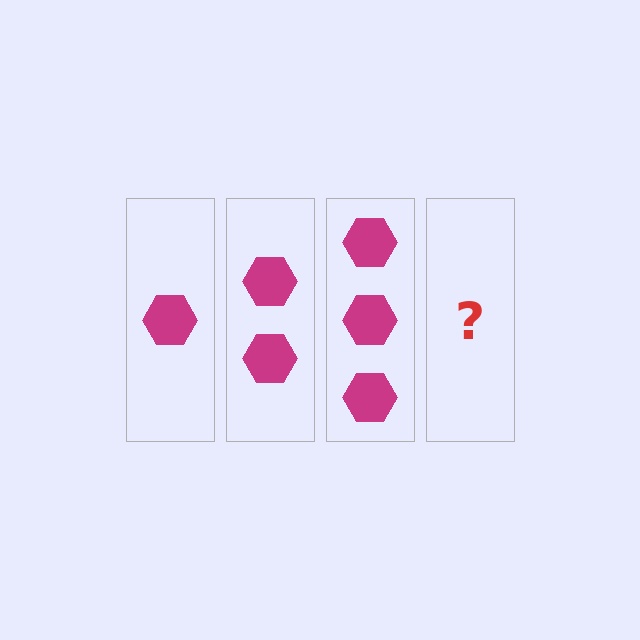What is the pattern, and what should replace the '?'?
The pattern is that each step adds one more hexagon. The '?' should be 4 hexagons.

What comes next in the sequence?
The next element should be 4 hexagons.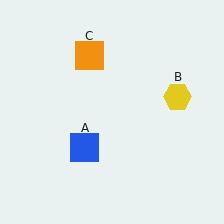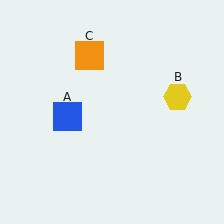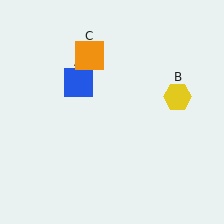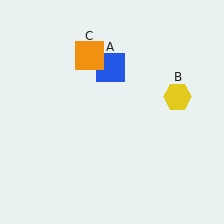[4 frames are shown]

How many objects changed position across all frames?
1 object changed position: blue square (object A).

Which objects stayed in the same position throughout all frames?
Yellow hexagon (object B) and orange square (object C) remained stationary.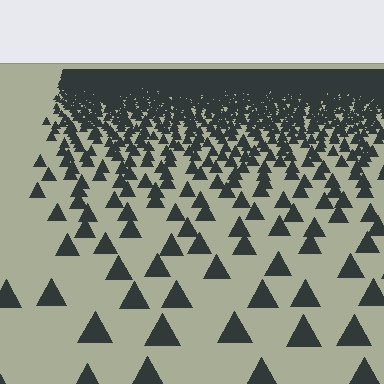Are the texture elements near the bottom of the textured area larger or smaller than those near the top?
Larger. Near the bottom, elements are closer to the viewer and appear at a bigger on-screen size.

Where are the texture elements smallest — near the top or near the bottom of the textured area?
Near the top.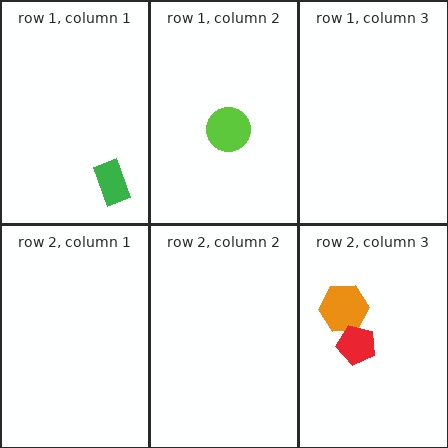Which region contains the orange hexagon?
The row 2, column 3 region.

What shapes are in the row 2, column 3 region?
The orange hexagon, the red pentagon.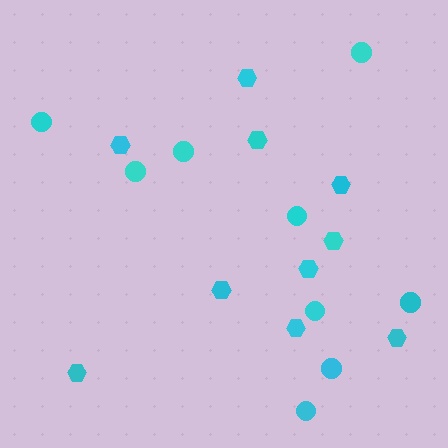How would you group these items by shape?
There are 2 groups: one group of circles (9) and one group of hexagons (10).